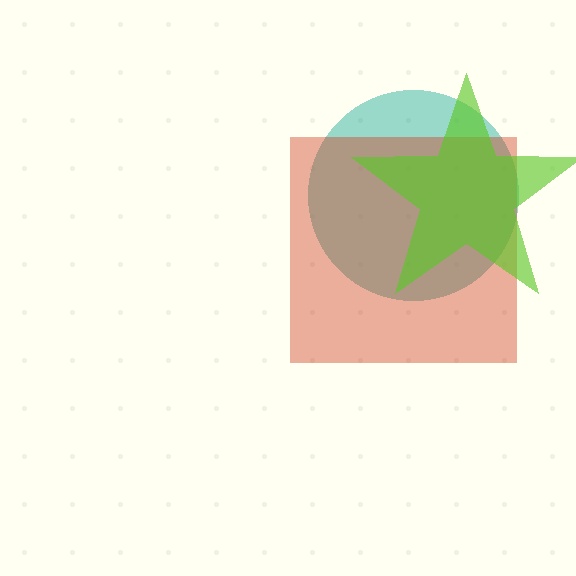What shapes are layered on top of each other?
The layered shapes are: a teal circle, a red square, a lime star.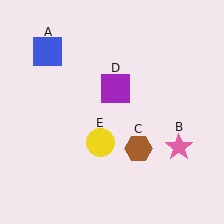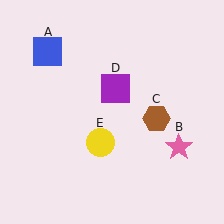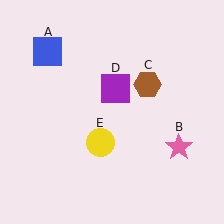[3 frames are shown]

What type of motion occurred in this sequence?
The brown hexagon (object C) rotated counterclockwise around the center of the scene.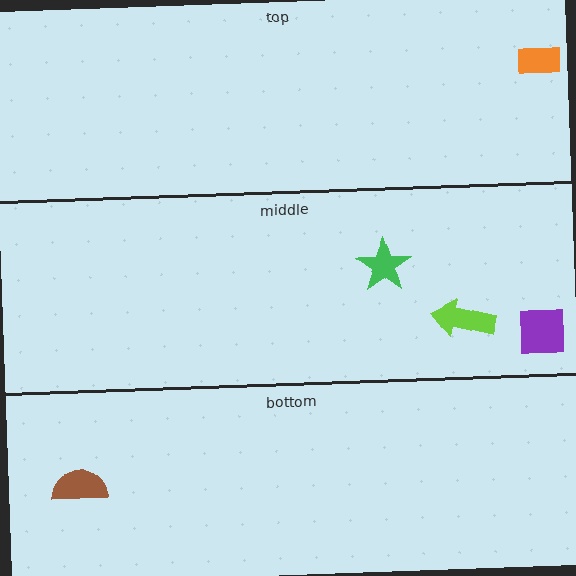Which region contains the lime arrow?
The middle region.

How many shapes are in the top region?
1.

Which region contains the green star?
The middle region.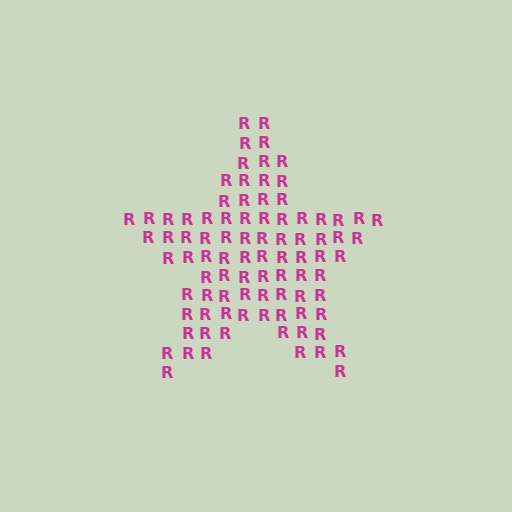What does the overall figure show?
The overall figure shows a star.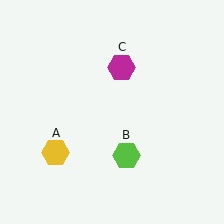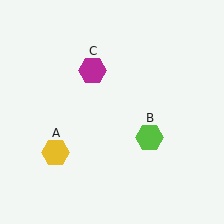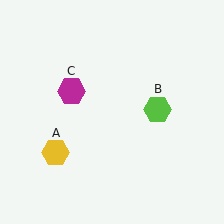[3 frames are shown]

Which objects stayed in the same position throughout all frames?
Yellow hexagon (object A) remained stationary.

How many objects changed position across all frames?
2 objects changed position: lime hexagon (object B), magenta hexagon (object C).